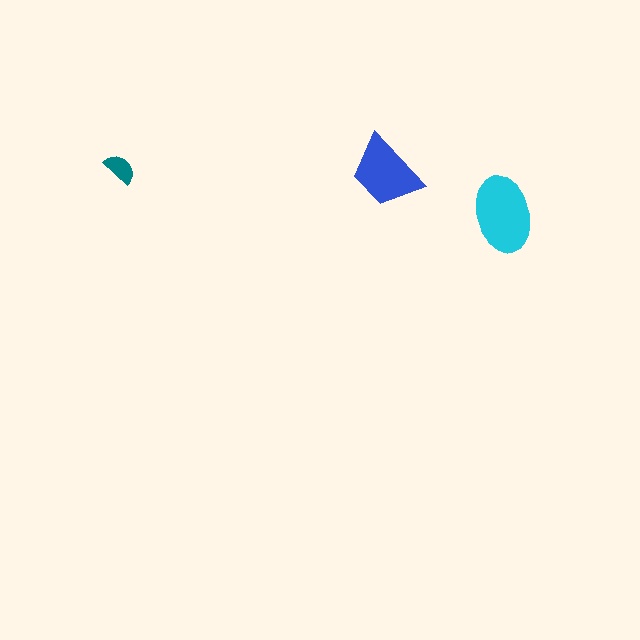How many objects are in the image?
There are 3 objects in the image.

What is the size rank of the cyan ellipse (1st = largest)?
1st.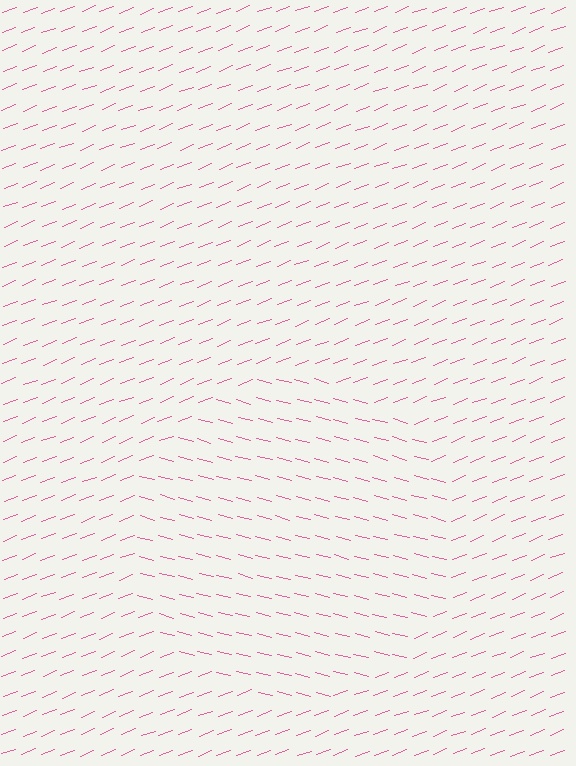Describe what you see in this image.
The image is filled with small pink line segments. A circle region in the image has lines oriented differently from the surrounding lines, creating a visible texture boundary.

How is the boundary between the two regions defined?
The boundary is defined purely by a change in line orientation (approximately 35 degrees difference). All lines are the same color and thickness.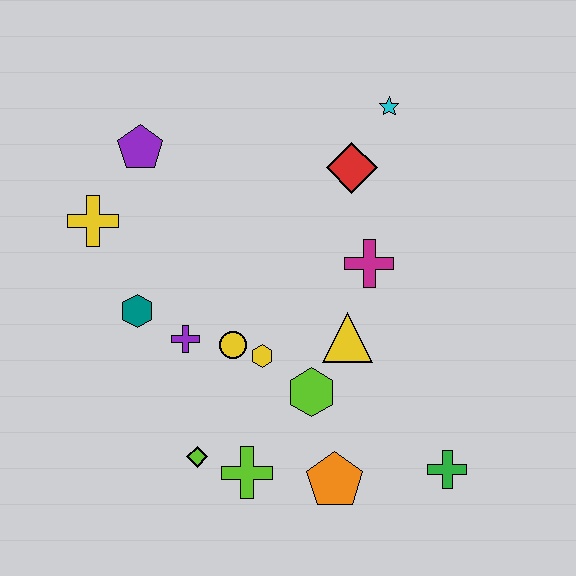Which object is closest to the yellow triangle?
The lime hexagon is closest to the yellow triangle.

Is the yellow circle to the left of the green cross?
Yes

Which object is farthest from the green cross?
The purple pentagon is farthest from the green cross.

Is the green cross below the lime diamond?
Yes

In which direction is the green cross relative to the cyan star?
The green cross is below the cyan star.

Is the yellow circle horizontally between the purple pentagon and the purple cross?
No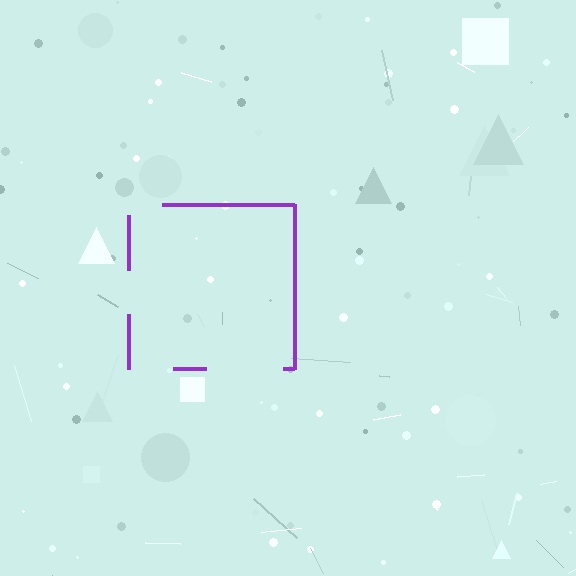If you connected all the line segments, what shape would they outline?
They would outline a square.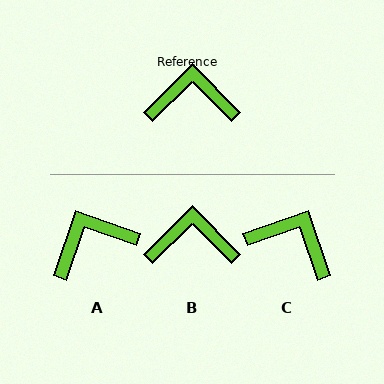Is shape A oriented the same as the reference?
No, it is off by about 26 degrees.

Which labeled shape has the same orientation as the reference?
B.